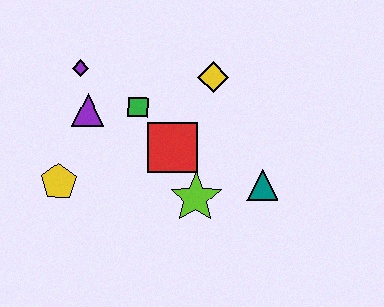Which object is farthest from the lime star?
The purple diamond is farthest from the lime star.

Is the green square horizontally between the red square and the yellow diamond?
No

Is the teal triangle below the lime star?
No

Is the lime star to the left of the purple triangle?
No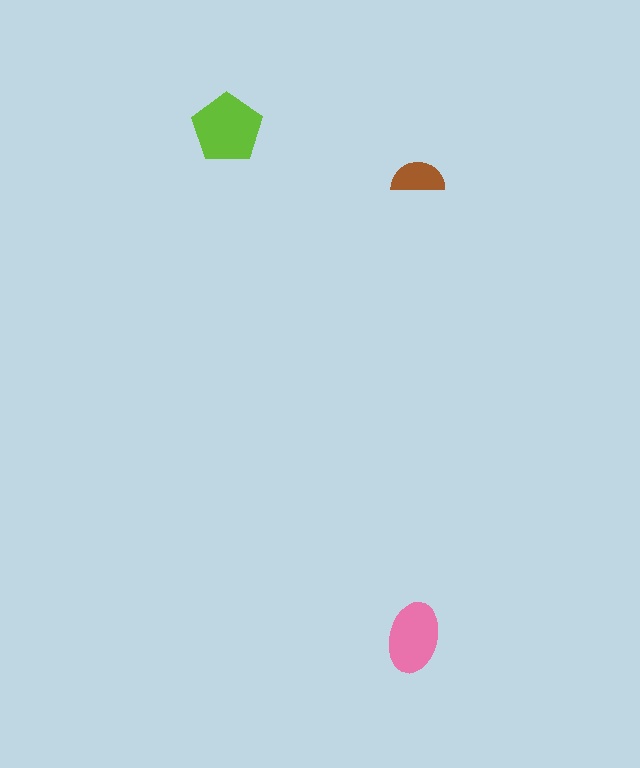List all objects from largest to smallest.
The lime pentagon, the pink ellipse, the brown semicircle.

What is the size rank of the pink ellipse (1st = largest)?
2nd.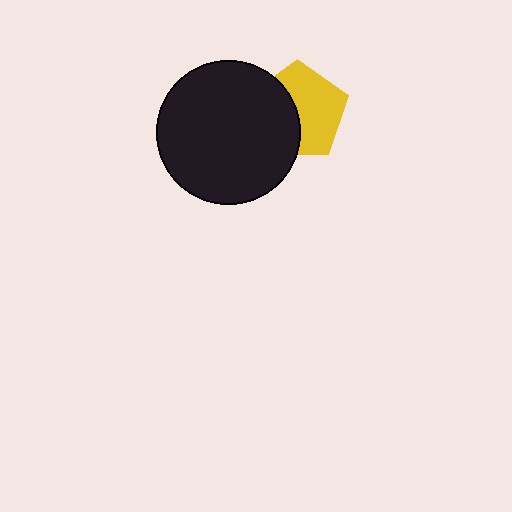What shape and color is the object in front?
The object in front is a black circle.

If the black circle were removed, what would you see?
You would see the complete yellow pentagon.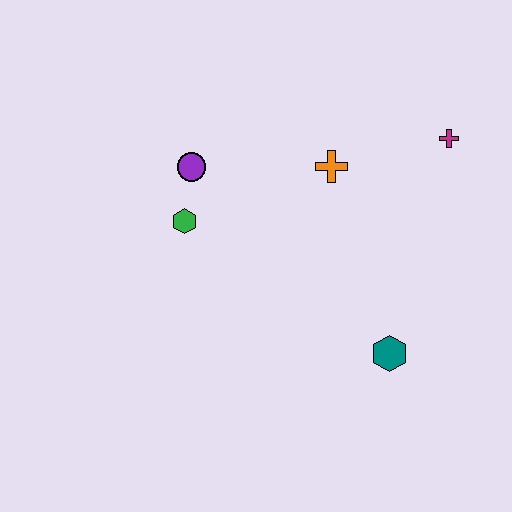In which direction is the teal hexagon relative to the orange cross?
The teal hexagon is below the orange cross.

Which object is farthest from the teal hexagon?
The purple circle is farthest from the teal hexagon.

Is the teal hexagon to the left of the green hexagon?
No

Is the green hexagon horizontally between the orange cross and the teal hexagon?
No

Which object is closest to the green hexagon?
The purple circle is closest to the green hexagon.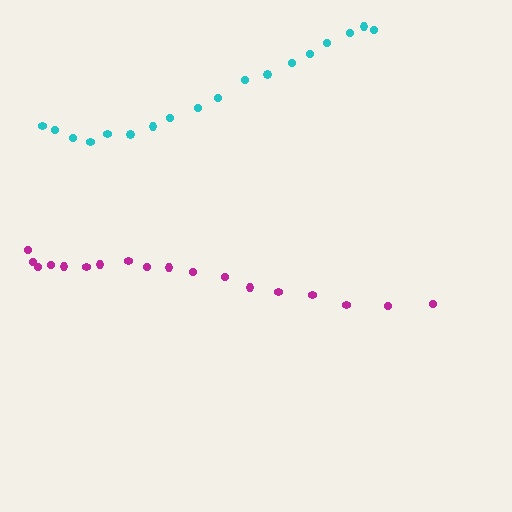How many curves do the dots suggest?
There are 2 distinct paths.